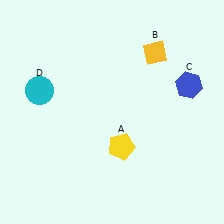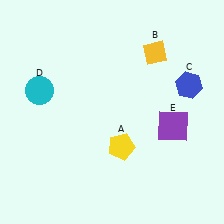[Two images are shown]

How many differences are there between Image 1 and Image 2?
There is 1 difference between the two images.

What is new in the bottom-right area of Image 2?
A purple square (E) was added in the bottom-right area of Image 2.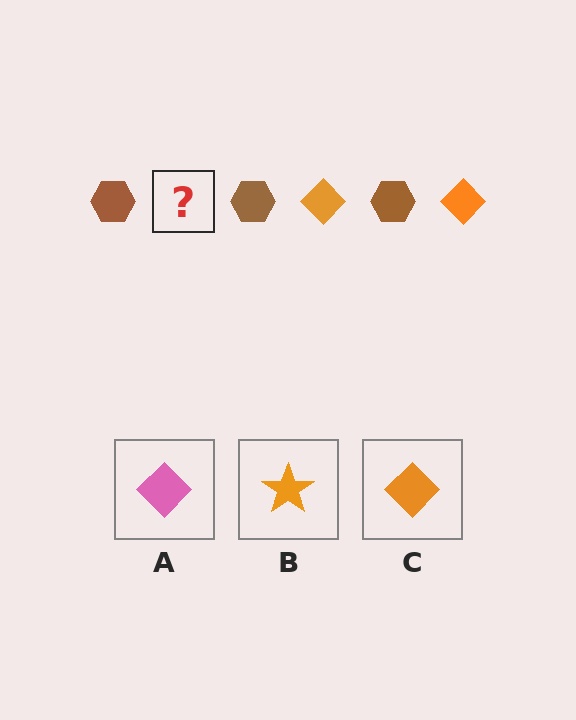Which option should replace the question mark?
Option C.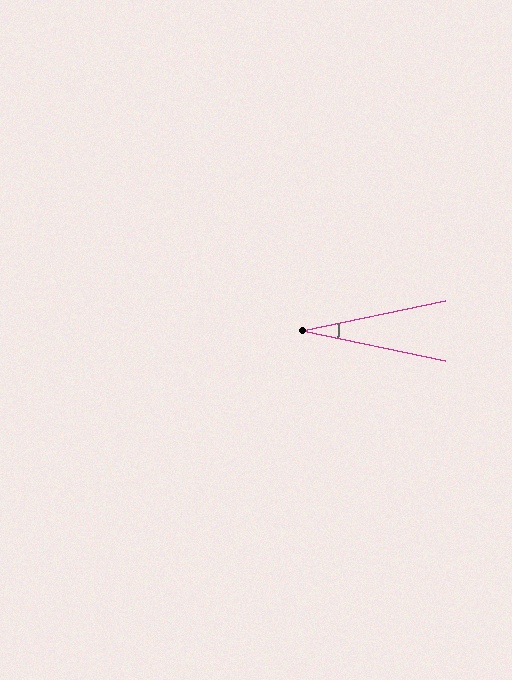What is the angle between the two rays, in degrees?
Approximately 24 degrees.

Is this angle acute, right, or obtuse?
It is acute.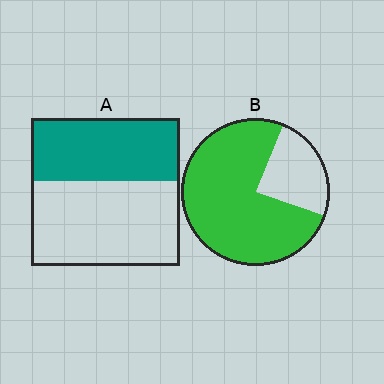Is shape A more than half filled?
No.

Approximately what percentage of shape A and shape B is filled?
A is approximately 45% and B is approximately 75%.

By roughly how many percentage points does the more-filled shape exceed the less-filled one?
By roughly 35 percentage points (B over A).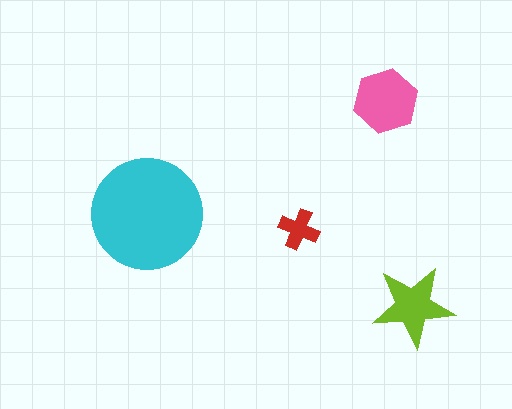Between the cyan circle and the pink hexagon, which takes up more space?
The cyan circle.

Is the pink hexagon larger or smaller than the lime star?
Larger.